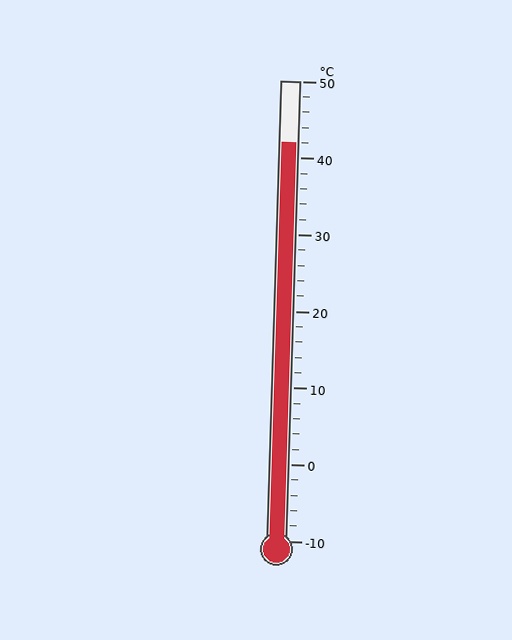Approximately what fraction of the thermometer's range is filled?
The thermometer is filled to approximately 85% of its range.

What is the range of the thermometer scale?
The thermometer scale ranges from -10°C to 50°C.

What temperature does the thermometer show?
The thermometer shows approximately 42°C.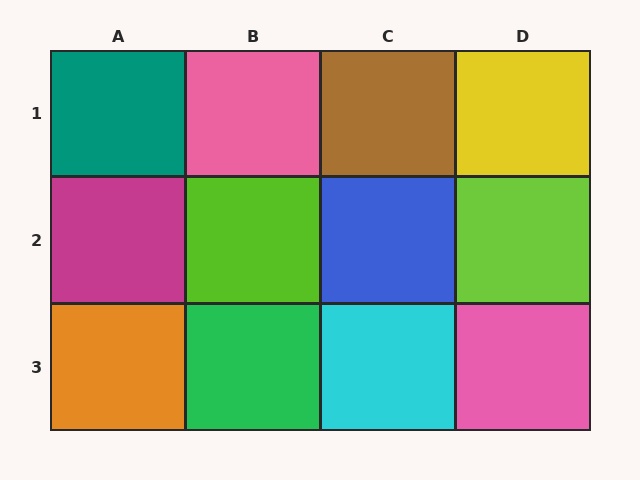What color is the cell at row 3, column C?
Cyan.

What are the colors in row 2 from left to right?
Magenta, lime, blue, lime.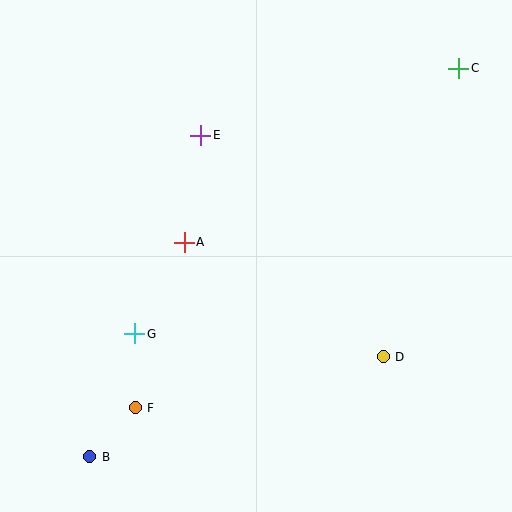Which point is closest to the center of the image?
Point A at (184, 242) is closest to the center.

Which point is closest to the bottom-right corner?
Point D is closest to the bottom-right corner.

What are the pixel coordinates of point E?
Point E is at (201, 135).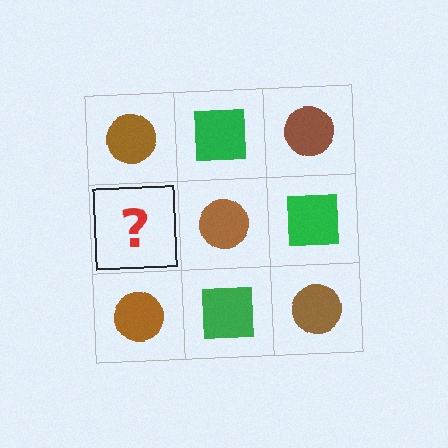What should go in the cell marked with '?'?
The missing cell should contain a green square.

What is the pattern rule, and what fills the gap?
The rule is that it alternates brown circle and green square in a checkerboard pattern. The gap should be filled with a green square.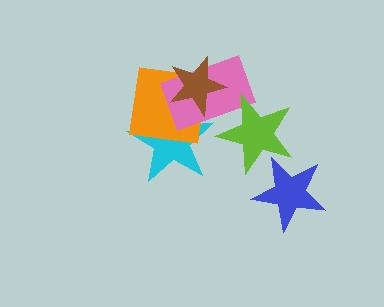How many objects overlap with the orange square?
3 objects overlap with the orange square.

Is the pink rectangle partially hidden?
Yes, it is partially covered by another shape.